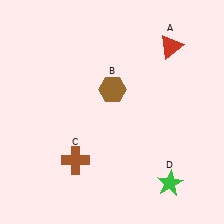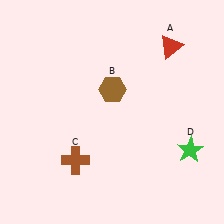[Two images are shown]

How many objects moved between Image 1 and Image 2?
1 object moved between the two images.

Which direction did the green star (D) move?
The green star (D) moved up.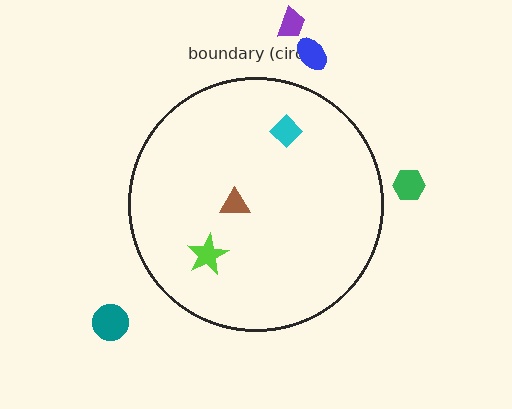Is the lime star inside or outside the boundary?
Inside.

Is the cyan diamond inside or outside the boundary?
Inside.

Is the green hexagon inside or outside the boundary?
Outside.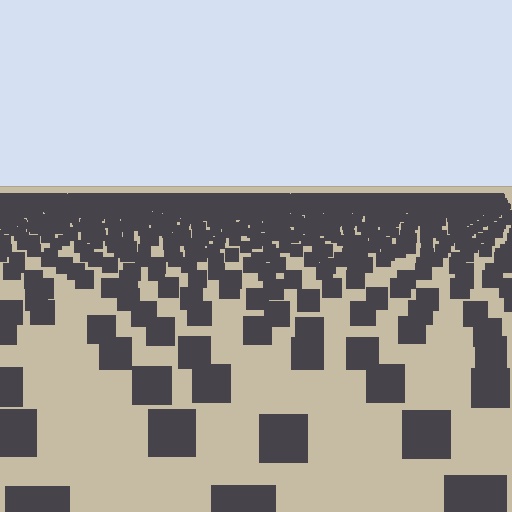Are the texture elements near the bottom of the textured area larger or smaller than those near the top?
Larger. Near the bottom, elements are closer to the viewer and appear at a bigger on-screen size.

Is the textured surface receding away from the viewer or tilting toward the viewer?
The surface is receding away from the viewer. Texture elements get smaller and denser toward the top.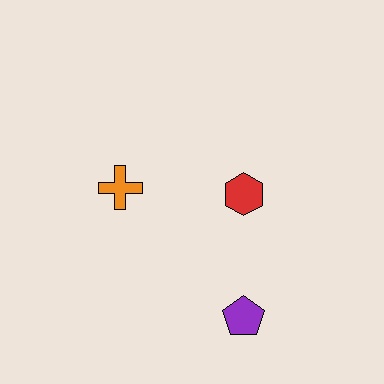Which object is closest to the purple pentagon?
The red hexagon is closest to the purple pentagon.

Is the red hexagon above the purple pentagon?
Yes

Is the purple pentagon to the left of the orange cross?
No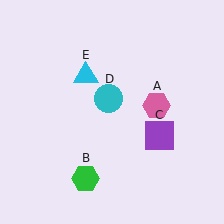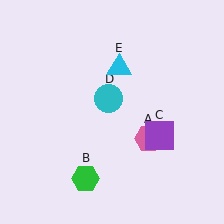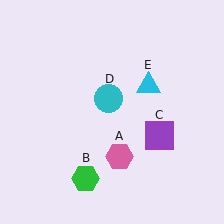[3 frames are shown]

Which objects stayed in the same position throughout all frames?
Green hexagon (object B) and purple square (object C) and cyan circle (object D) remained stationary.